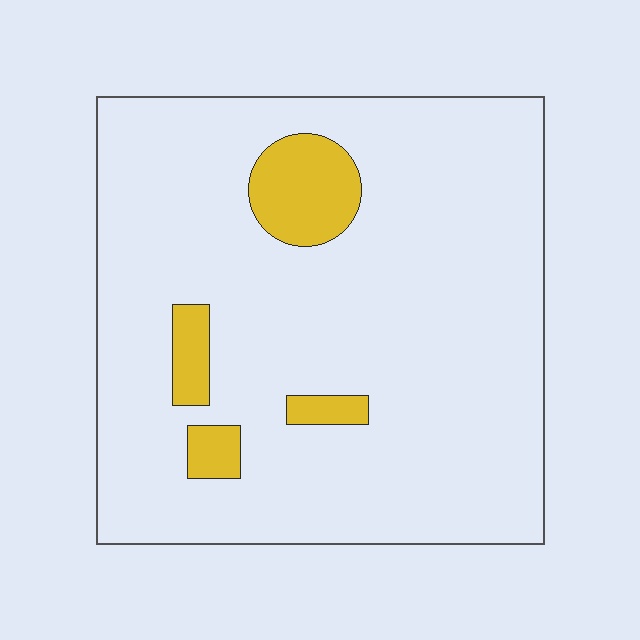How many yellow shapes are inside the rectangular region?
4.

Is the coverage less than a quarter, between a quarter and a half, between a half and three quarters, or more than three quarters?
Less than a quarter.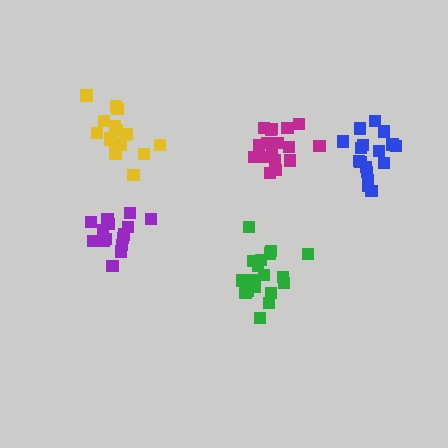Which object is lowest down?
The green cluster is bottommost.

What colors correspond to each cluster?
The clusters are colored: magenta, green, purple, blue, yellow.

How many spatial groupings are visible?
There are 5 spatial groupings.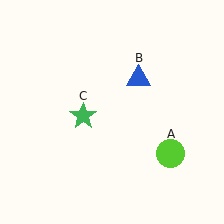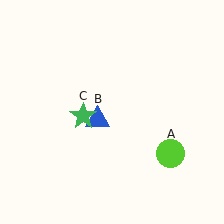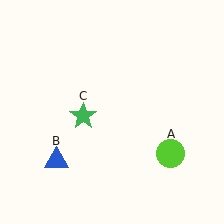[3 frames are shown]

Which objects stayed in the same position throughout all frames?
Lime circle (object A) and green star (object C) remained stationary.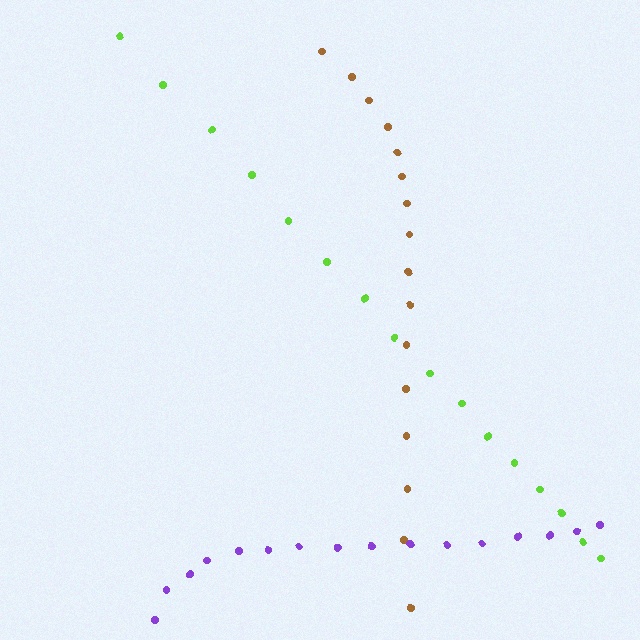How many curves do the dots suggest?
There are 3 distinct paths.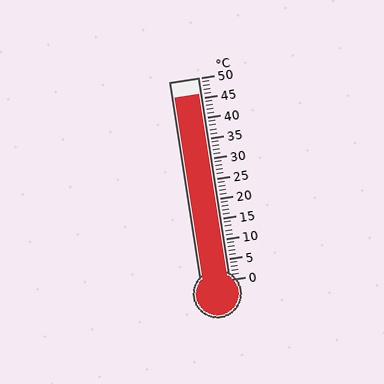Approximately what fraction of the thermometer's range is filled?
The thermometer is filled to approximately 90% of its range.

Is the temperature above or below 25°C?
The temperature is above 25°C.